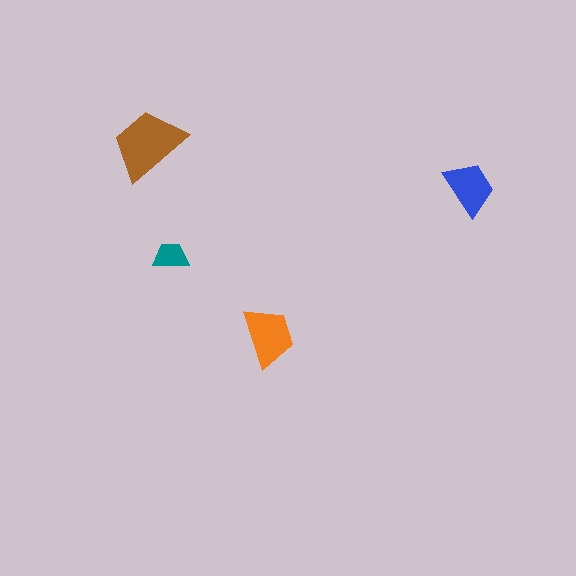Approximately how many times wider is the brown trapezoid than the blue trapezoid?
About 1.5 times wider.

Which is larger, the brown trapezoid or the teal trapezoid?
The brown one.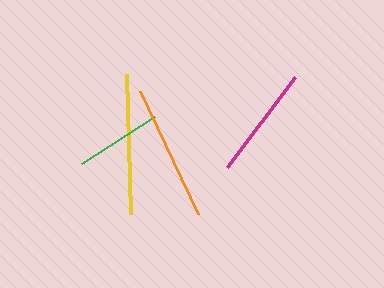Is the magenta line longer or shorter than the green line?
The magenta line is longer than the green line.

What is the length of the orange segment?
The orange segment is approximately 137 pixels long.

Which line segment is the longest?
The yellow line is the longest at approximately 140 pixels.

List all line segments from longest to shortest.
From longest to shortest: yellow, orange, magenta, green.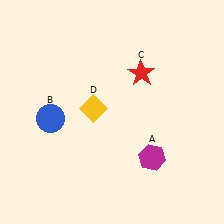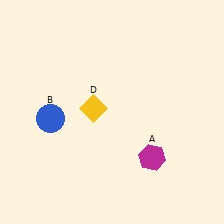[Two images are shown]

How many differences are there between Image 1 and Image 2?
There is 1 difference between the two images.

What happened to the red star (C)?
The red star (C) was removed in Image 2. It was in the top-right area of Image 1.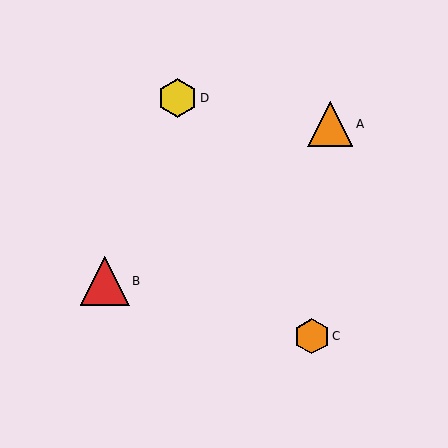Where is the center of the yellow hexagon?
The center of the yellow hexagon is at (178, 98).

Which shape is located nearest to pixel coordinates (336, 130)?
The orange triangle (labeled A) at (330, 124) is nearest to that location.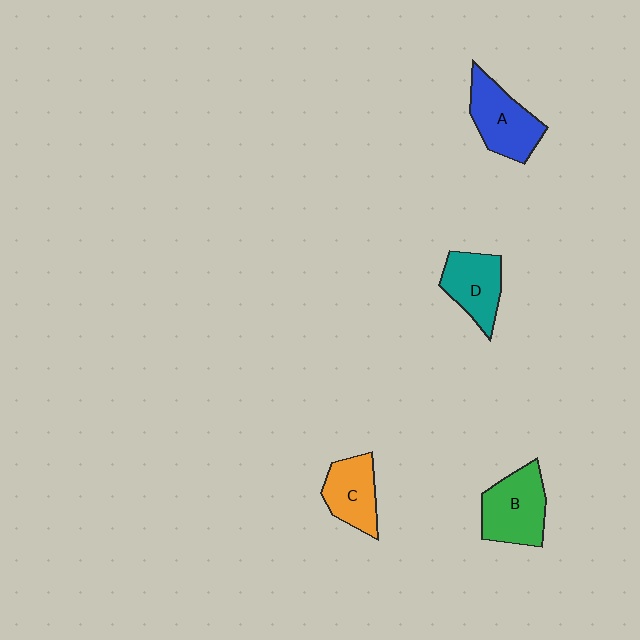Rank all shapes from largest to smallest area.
From largest to smallest: B (green), A (blue), D (teal), C (orange).